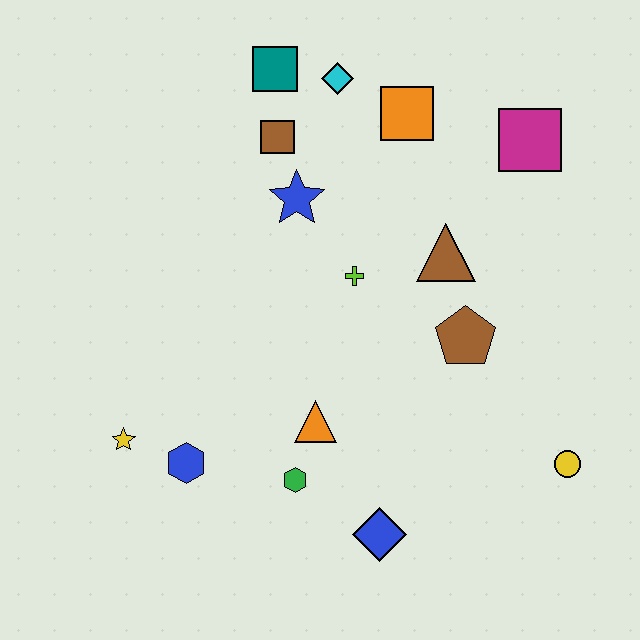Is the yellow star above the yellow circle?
Yes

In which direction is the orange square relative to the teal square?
The orange square is to the right of the teal square.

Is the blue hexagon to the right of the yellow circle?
No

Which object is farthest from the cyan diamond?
The blue diamond is farthest from the cyan diamond.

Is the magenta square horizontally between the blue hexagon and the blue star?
No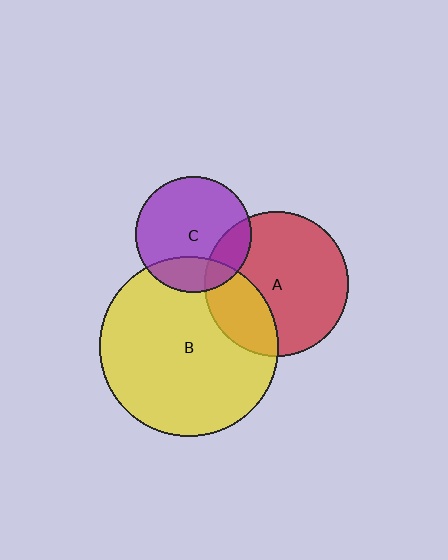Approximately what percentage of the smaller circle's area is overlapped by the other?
Approximately 30%.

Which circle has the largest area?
Circle B (yellow).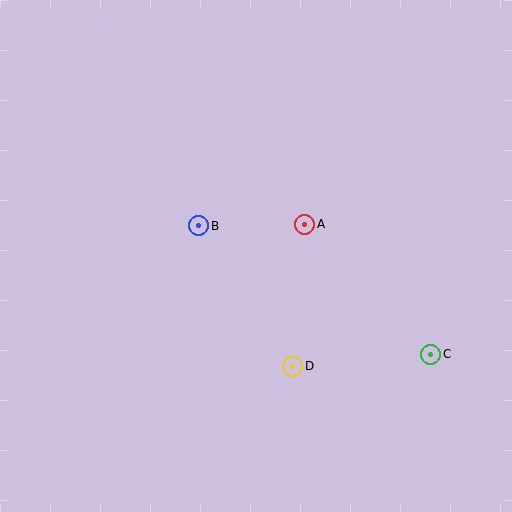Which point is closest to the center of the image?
Point A at (305, 224) is closest to the center.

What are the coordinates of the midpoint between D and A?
The midpoint between D and A is at (299, 295).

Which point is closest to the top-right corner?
Point A is closest to the top-right corner.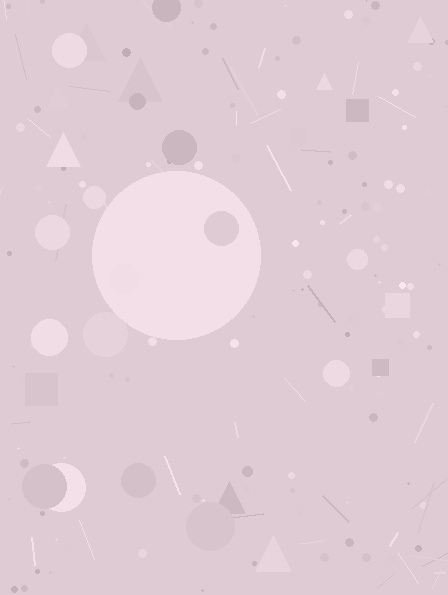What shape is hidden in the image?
A circle is hidden in the image.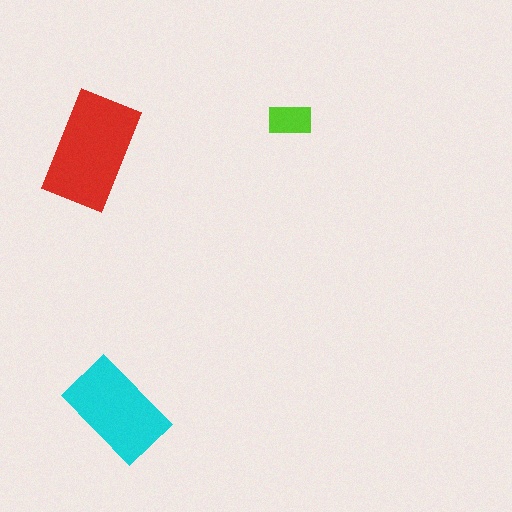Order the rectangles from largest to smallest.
the red one, the cyan one, the lime one.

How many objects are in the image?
There are 3 objects in the image.